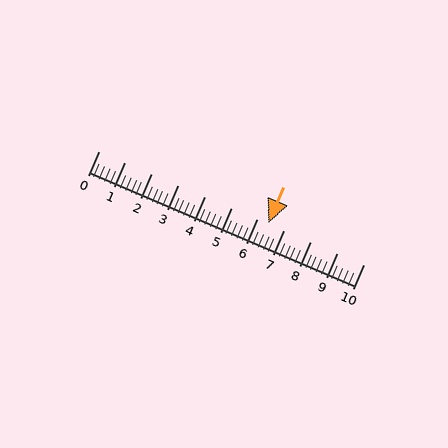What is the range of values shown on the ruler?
The ruler shows values from 0 to 10.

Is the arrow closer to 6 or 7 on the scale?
The arrow is closer to 6.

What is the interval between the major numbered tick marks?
The major tick marks are spaced 1 units apart.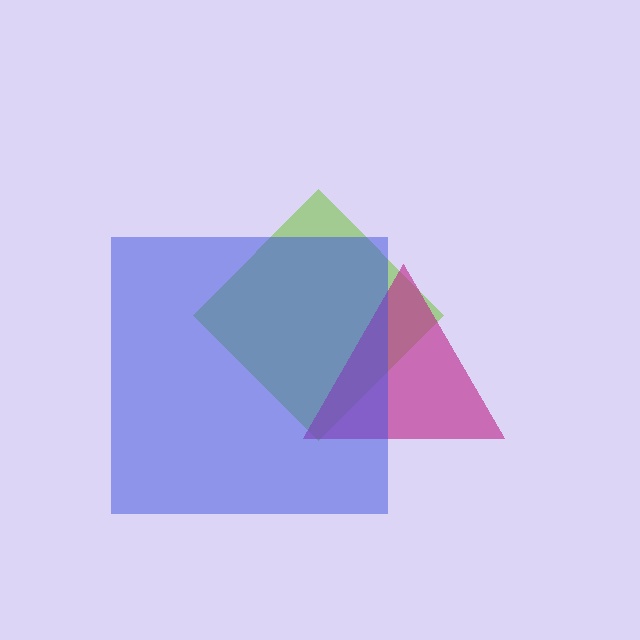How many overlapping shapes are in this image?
There are 3 overlapping shapes in the image.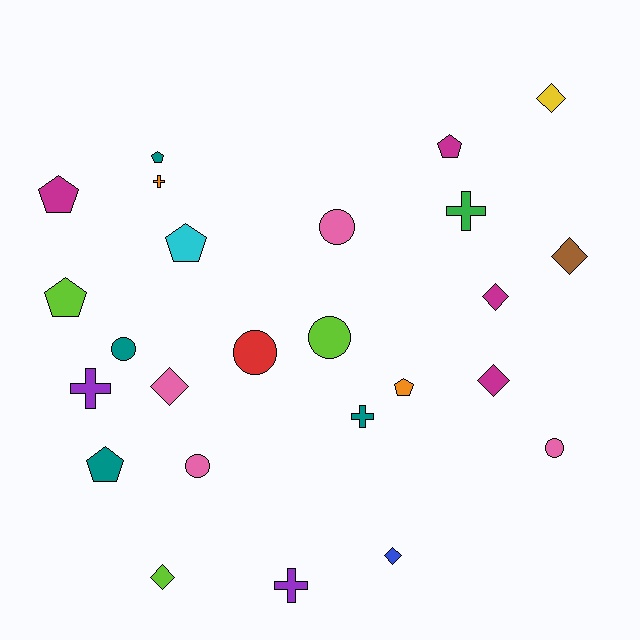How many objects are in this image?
There are 25 objects.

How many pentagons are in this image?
There are 7 pentagons.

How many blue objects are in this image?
There is 1 blue object.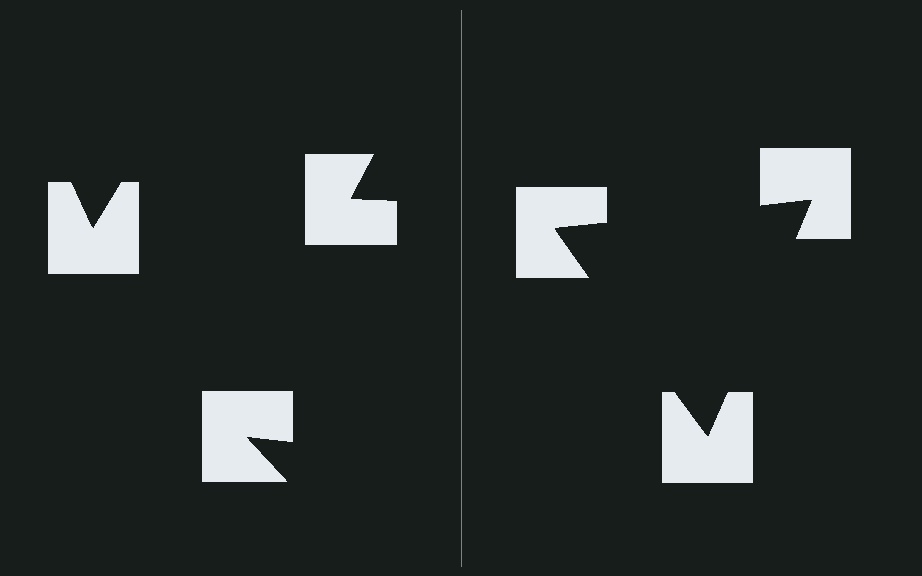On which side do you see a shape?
An illusory triangle appears on the right side. On the left side the wedge cuts are rotated, so no coherent shape forms.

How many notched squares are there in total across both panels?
6 — 3 on each side.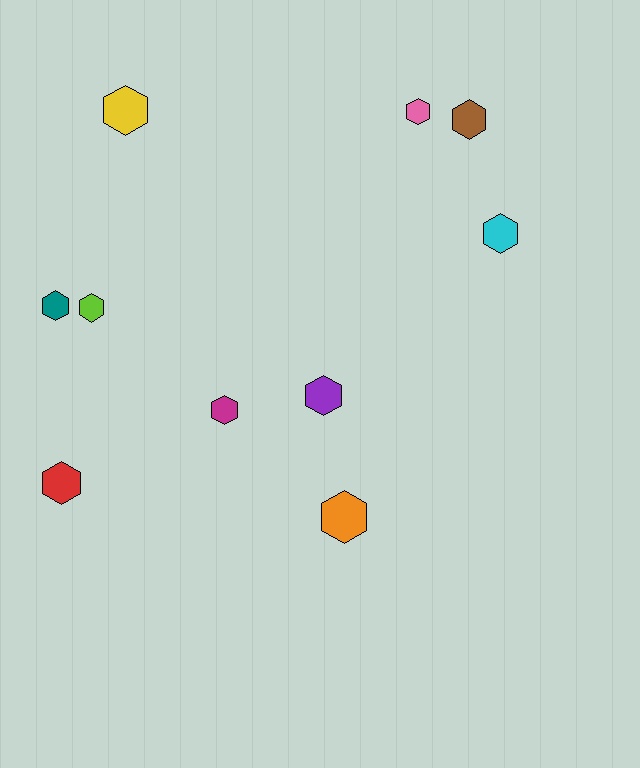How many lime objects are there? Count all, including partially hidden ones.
There is 1 lime object.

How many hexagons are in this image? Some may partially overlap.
There are 10 hexagons.